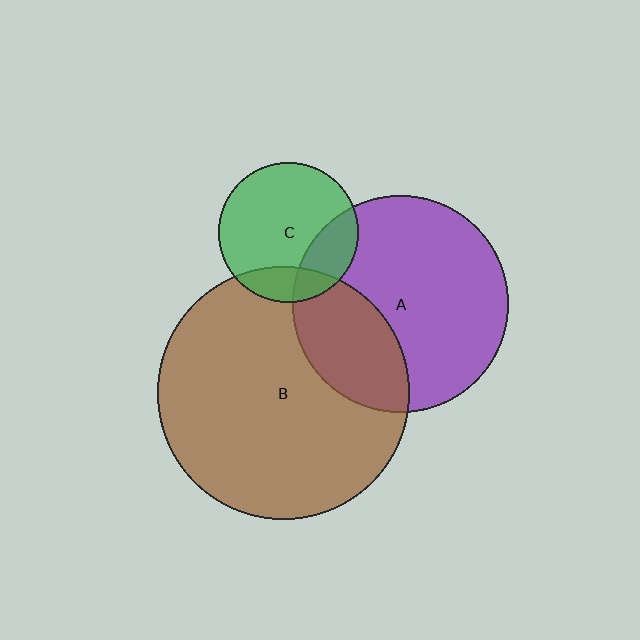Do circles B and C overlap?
Yes.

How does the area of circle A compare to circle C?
Approximately 2.4 times.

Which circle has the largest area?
Circle B (brown).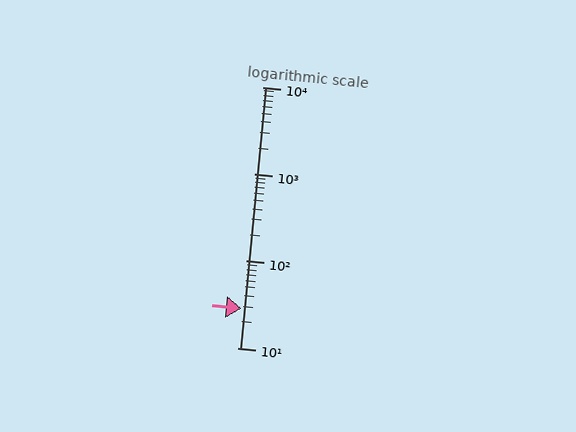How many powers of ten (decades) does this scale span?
The scale spans 3 decades, from 10 to 10000.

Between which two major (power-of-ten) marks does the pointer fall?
The pointer is between 10 and 100.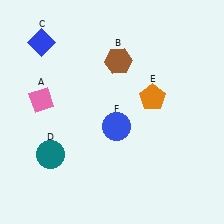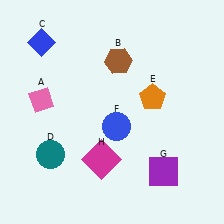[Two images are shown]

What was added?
A purple square (G), a magenta square (H) were added in Image 2.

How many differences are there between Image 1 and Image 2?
There are 2 differences between the two images.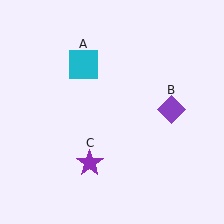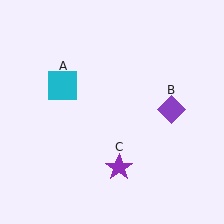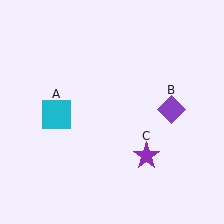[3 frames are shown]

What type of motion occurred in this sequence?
The cyan square (object A), purple star (object C) rotated counterclockwise around the center of the scene.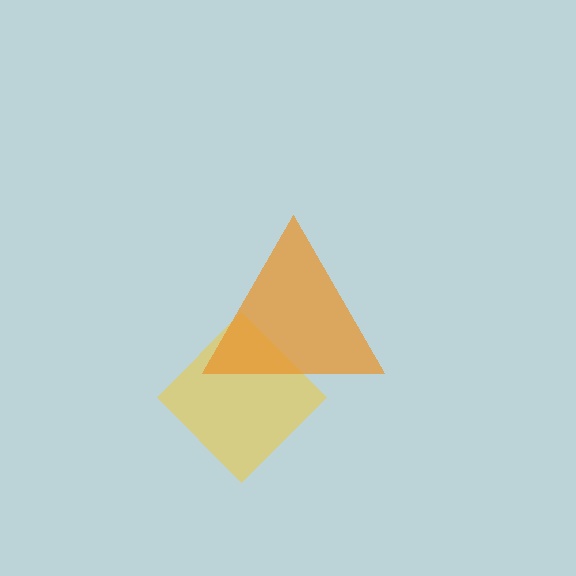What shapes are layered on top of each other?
The layered shapes are: a yellow diamond, an orange triangle.